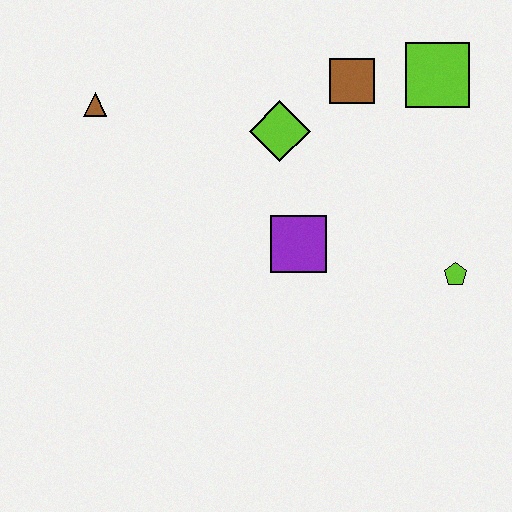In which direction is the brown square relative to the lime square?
The brown square is to the left of the lime square.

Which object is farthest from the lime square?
The brown triangle is farthest from the lime square.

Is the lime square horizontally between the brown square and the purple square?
No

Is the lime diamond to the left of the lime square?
Yes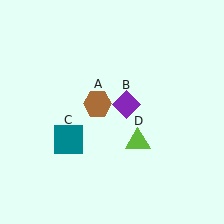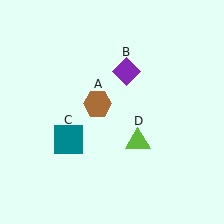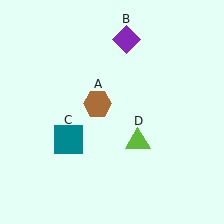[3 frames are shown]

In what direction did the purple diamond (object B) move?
The purple diamond (object B) moved up.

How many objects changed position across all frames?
1 object changed position: purple diamond (object B).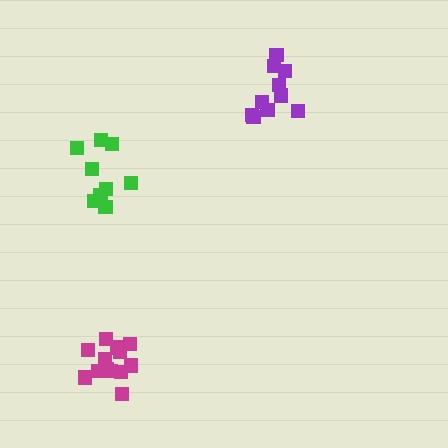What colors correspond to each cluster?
The clusters are colored: green, purple, magenta.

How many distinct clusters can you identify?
There are 3 distinct clusters.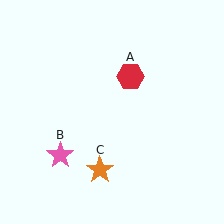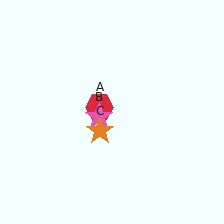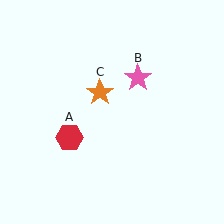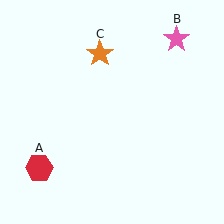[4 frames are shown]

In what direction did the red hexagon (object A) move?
The red hexagon (object A) moved down and to the left.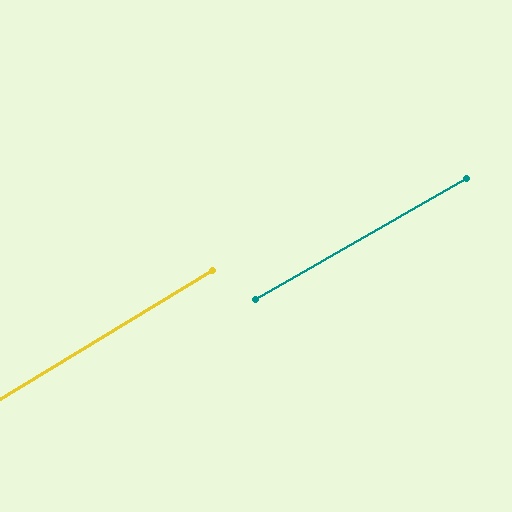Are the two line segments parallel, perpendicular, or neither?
Parallel — their directions differ by only 1.2°.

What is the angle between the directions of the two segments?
Approximately 1 degree.